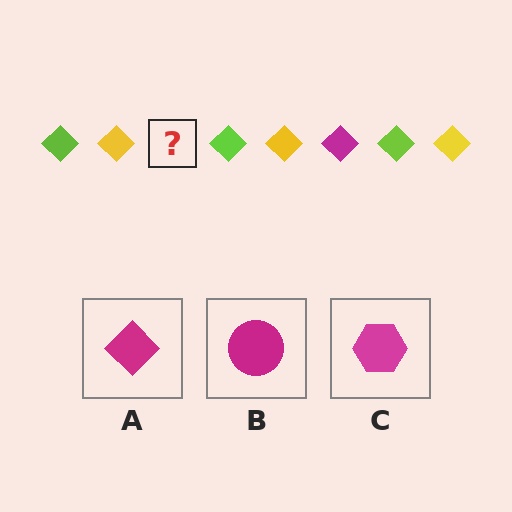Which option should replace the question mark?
Option A.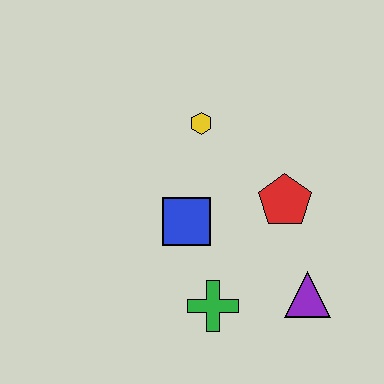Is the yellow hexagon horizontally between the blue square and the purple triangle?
Yes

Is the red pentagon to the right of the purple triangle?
No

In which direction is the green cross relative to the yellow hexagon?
The green cross is below the yellow hexagon.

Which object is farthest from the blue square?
The purple triangle is farthest from the blue square.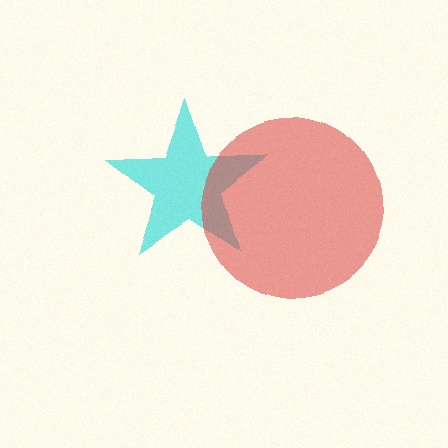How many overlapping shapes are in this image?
There are 2 overlapping shapes in the image.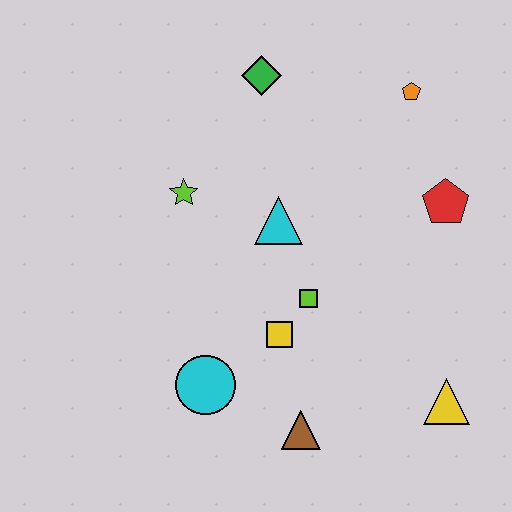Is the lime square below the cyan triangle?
Yes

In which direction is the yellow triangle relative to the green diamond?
The yellow triangle is below the green diamond.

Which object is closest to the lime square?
The yellow square is closest to the lime square.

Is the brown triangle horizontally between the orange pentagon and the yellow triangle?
No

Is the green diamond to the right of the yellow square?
No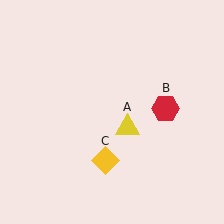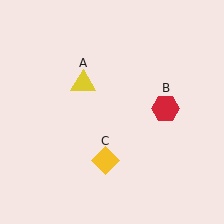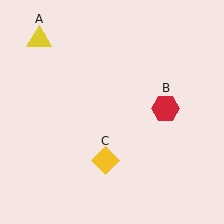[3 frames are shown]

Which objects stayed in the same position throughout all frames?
Red hexagon (object B) and yellow diamond (object C) remained stationary.